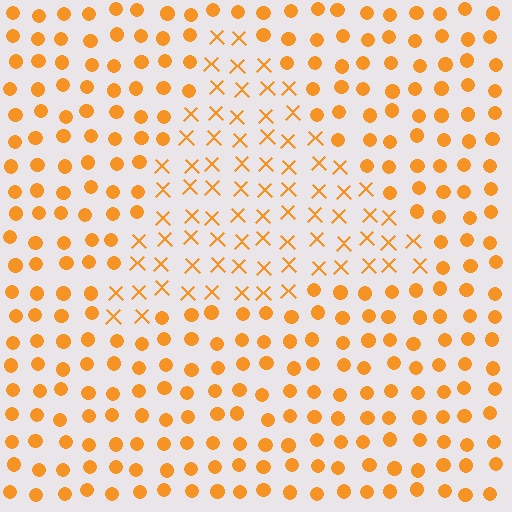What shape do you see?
I see a triangle.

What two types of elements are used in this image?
The image uses X marks inside the triangle region and circles outside it.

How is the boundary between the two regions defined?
The boundary is defined by a change in element shape: X marks inside vs. circles outside. All elements share the same color and spacing.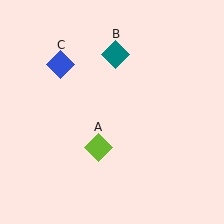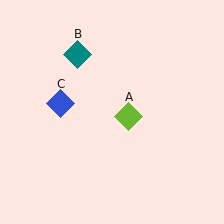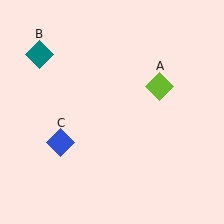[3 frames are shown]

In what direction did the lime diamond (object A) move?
The lime diamond (object A) moved up and to the right.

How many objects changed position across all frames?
3 objects changed position: lime diamond (object A), teal diamond (object B), blue diamond (object C).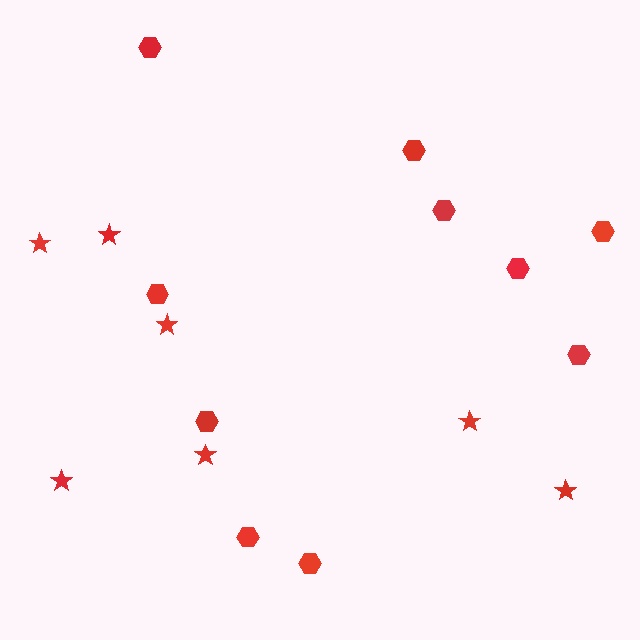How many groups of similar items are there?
There are 2 groups: one group of stars (7) and one group of hexagons (10).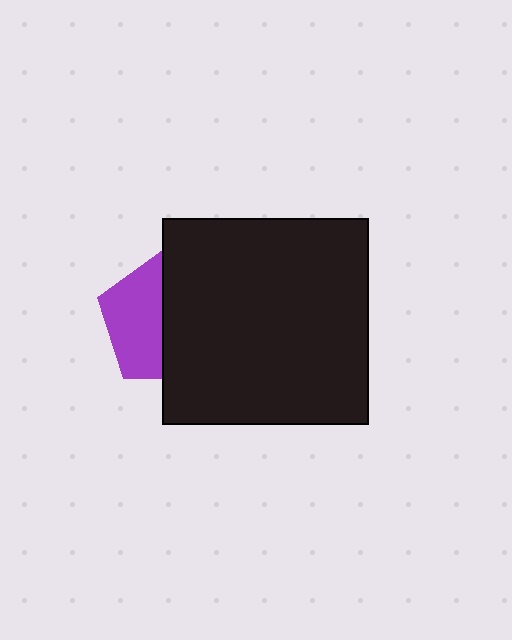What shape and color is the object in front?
The object in front is a black square.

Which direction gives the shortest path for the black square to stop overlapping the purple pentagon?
Moving right gives the shortest separation.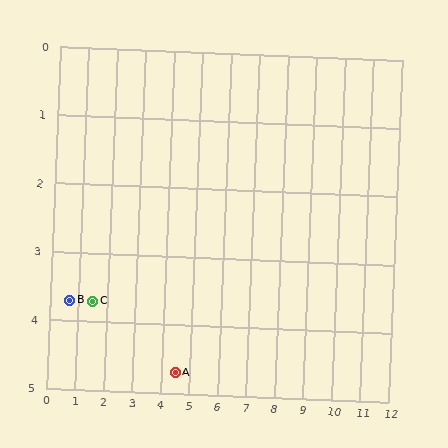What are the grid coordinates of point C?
Point C is at approximately (1.5, 3.7).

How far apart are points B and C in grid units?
Points B and C are about 0.8 grid units apart.